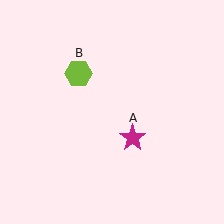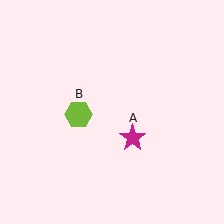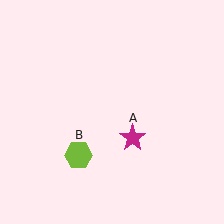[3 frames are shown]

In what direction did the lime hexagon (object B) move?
The lime hexagon (object B) moved down.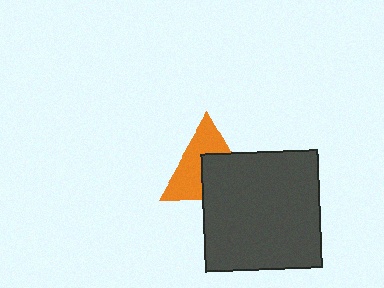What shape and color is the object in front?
The object in front is a dark gray square.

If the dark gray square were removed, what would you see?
You would see the complete orange triangle.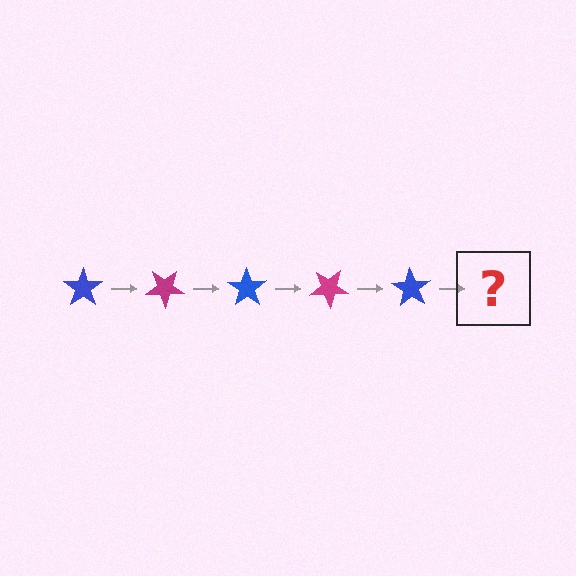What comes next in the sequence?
The next element should be a magenta star, rotated 175 degrees from the start.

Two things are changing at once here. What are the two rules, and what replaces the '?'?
The two rules are that it rotates 35 degrees each step and the color cycles through blue and magenta. The '?' should be a magenta star, rotated 175 degrees from the start.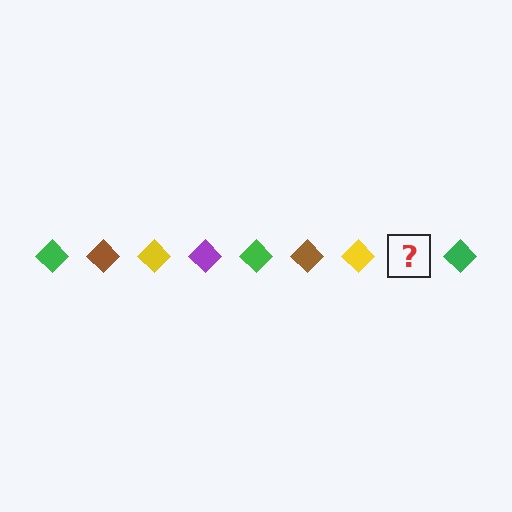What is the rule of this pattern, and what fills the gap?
The rule is that the pattern cycles through green, brown, yellow, purple diamonds. The gap should be filled with a purple diamond.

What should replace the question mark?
The question mark should be replaced with a purple diamond.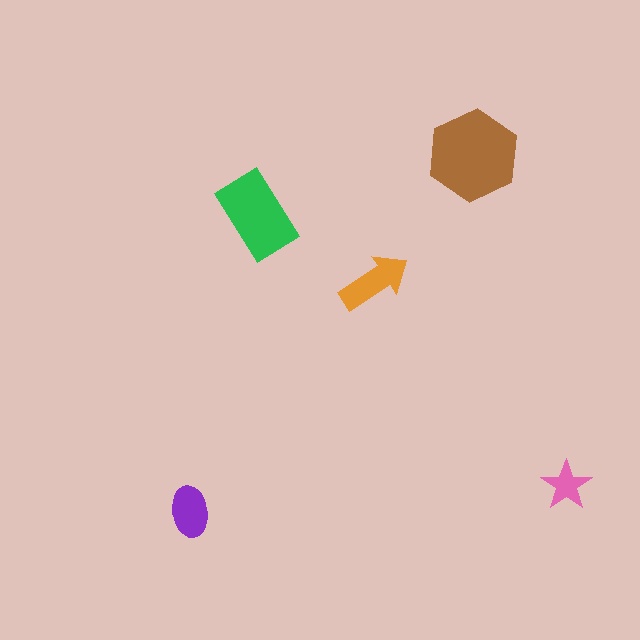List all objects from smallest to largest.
The pink star, the purple ellipse, the orange arrow, the green rectangle, the brown hexagon.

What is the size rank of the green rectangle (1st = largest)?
2nd.